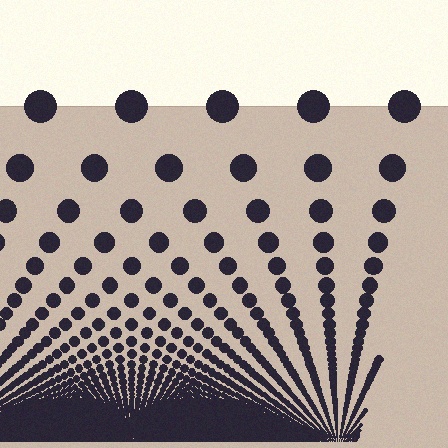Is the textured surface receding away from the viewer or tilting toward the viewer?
The surface appears to tilt toward the viewer. Texture elements get larger and sparser toward the top.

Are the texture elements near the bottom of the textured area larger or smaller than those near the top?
Smaller. The gradient is inverted — elements near the bottom are smaller and denser.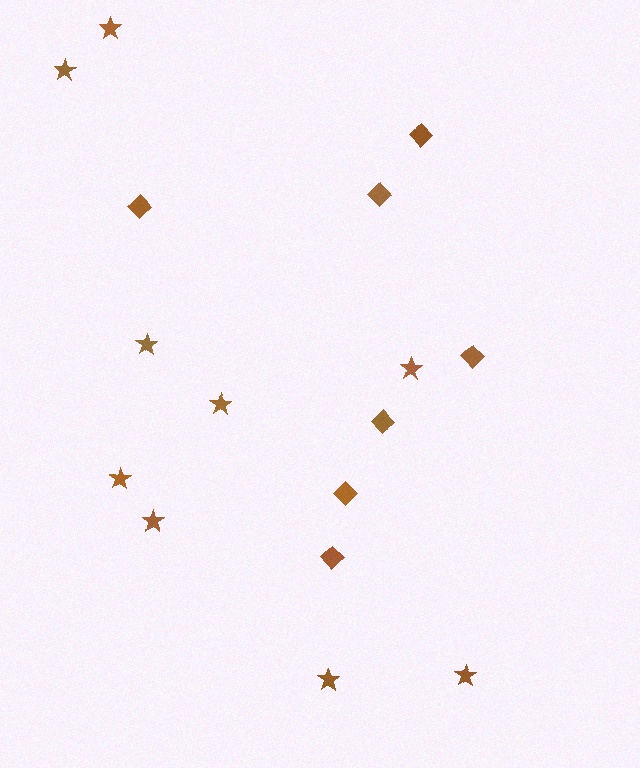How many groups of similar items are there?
There are 2 groups: one group of diamonds (7) and one group of stars (9).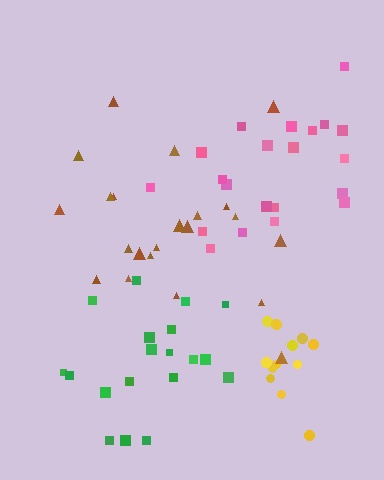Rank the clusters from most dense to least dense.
yellow, pink, brown, green.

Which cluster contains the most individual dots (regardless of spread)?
Brown (22).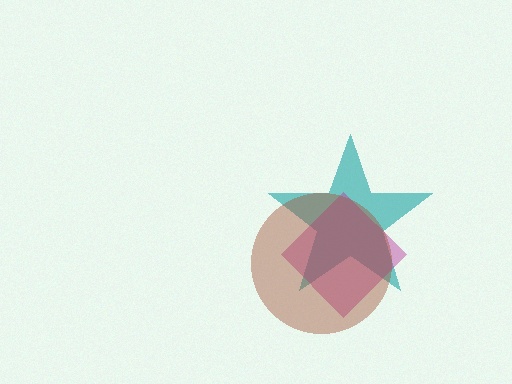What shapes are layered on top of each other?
The layered shapes are: a teal star, a magenta diamond, a brown circle.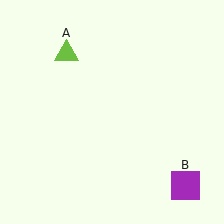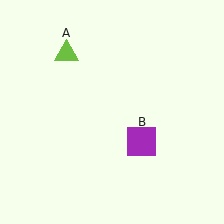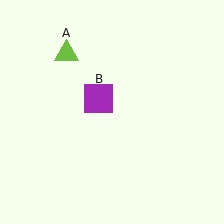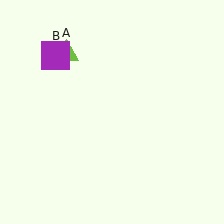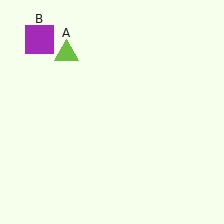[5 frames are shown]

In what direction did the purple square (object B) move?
The purple square (object B) moved up and to the left.